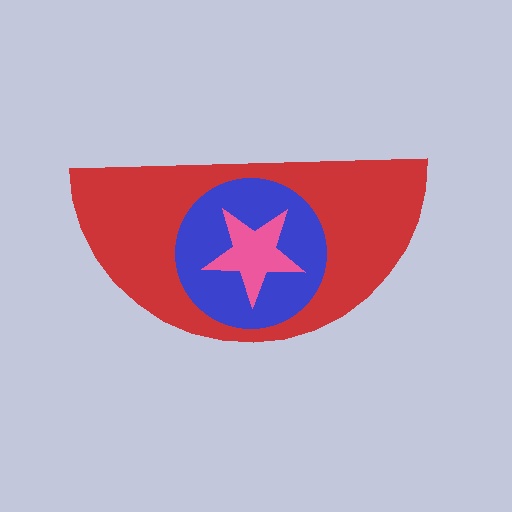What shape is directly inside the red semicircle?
The blue circle.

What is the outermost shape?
The red semicircle.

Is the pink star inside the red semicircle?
Yes.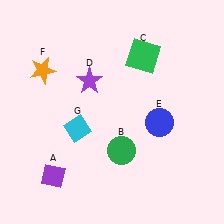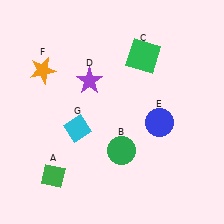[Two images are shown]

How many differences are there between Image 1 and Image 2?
There is 1 difference between the two images.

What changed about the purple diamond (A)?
In Image 1, A is purple. In Image 2, it changed to green.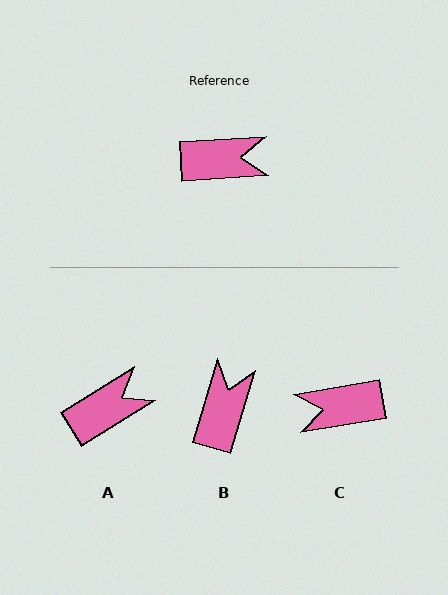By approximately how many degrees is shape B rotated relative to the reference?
Approximately 70 degrees counter-clockwise.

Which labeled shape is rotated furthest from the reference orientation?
C, about 174 degrees away.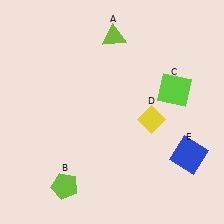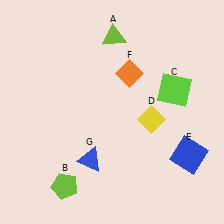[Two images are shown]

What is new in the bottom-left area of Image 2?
A blue triangle (G) was added in the bottom-left area of Image 2.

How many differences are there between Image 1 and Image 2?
There are 2 differences between the two images.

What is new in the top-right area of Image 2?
An orange diamond (F) was added in the top-right area of Image 2.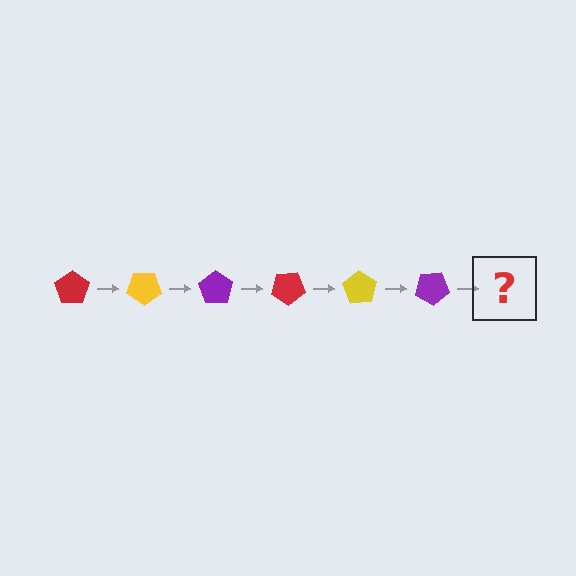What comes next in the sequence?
The next element should be a red pentagon, rotated 210 degrees from the start.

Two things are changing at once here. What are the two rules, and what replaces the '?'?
The two rules are that it rotates 35 degrees each step and the color cycles through red, yellow, and purple. The '?' should be a red pentagon, rotated 210 degrees from the start.